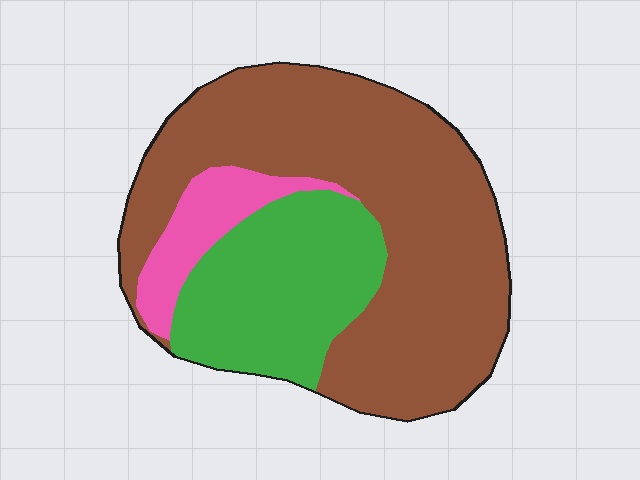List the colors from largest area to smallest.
From largest to smallest: brown, green, pink.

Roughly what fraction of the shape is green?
Green takes up about one quarter (1/4) of the shape.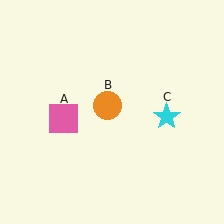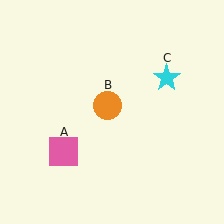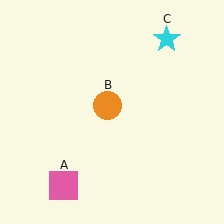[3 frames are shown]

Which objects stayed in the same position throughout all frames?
Orange circle (object B) remained stationary.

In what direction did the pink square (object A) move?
The pink square (object A) moved down.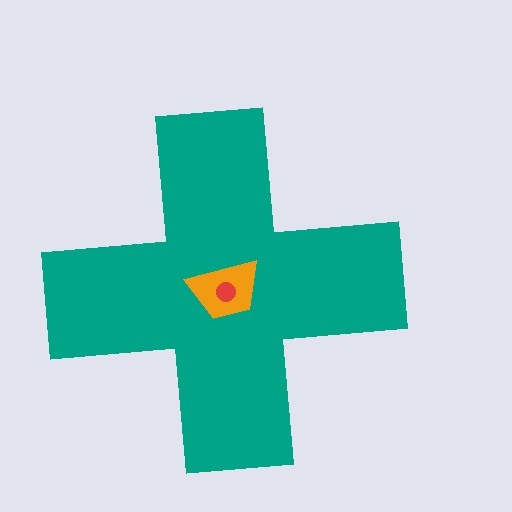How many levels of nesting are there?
3.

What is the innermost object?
The red circle.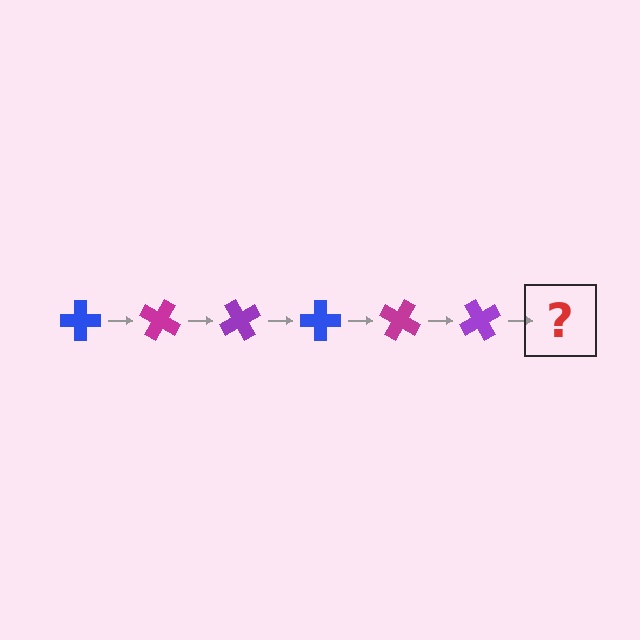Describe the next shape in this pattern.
It should be a blue cross, rotated 180 degrees from the start.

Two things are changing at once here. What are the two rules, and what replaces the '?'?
The two rules are that it rotates 30 degrees each step and the color cycles through blue, magenta, and purple. The '?' should be a blue cross, rotated 180 degrees from the start.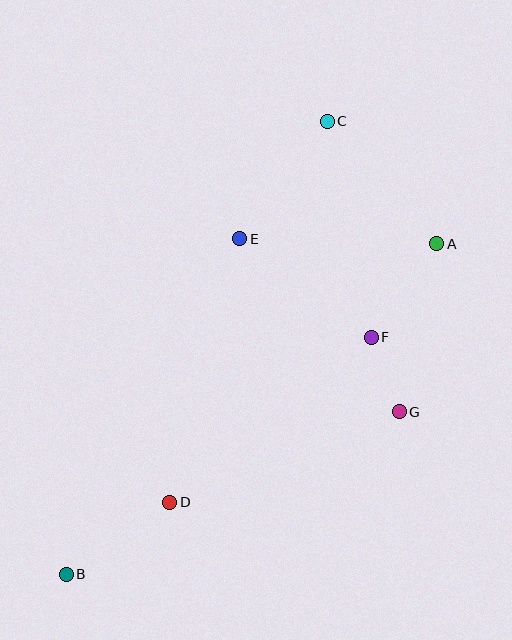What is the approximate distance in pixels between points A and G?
The distance between A and G is approximately 172 pixels.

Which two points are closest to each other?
Points F and G are closest to each other.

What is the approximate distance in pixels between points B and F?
The distance between B and F is approximately 386 pixels.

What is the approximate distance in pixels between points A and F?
The distance between A and F is approximately 114 pixels.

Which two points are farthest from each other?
Points B and C are farthest from each other.